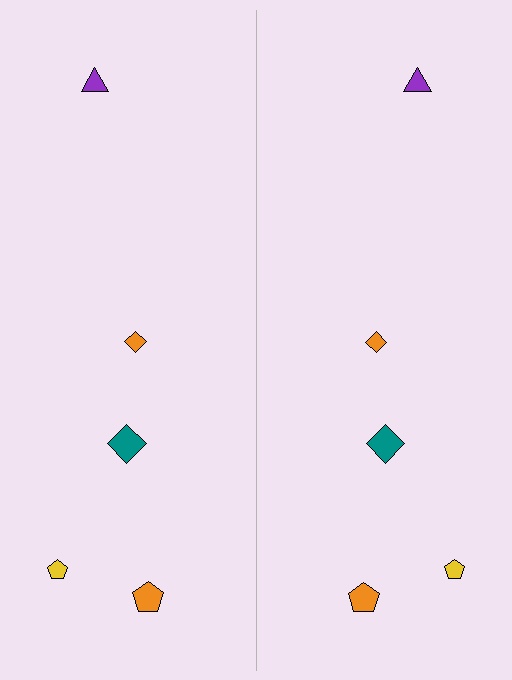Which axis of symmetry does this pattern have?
The pattern has a vertical axis of symmetry running through the center of the image.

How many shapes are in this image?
There are 10 shapes in this image.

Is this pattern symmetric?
Yes, this pattern has bilateral (reflection) symmetry.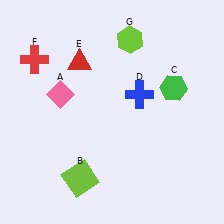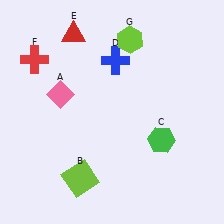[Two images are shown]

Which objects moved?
The objects that moved are: the green hexagon (C), the blue cross (D), the red triangle (E).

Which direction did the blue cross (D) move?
The blue cross (D) moved up.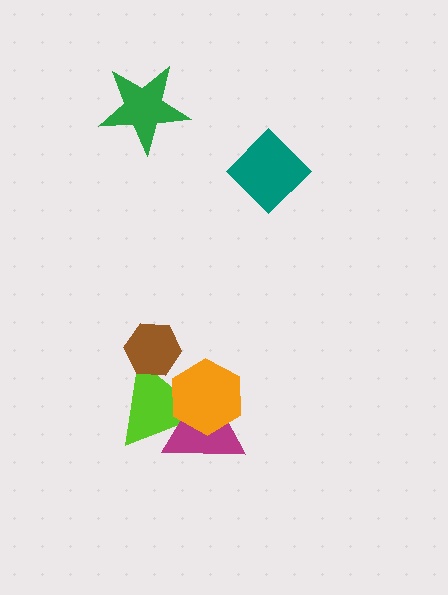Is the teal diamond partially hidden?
No, no other shape covers it.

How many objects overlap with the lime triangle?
3 objects overlap with the lime triangle.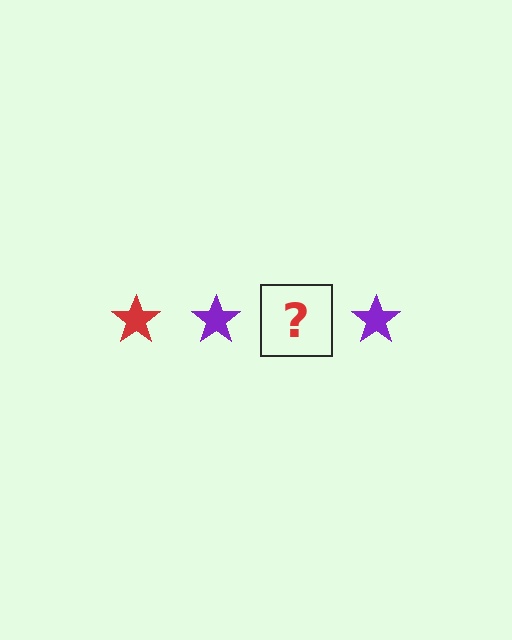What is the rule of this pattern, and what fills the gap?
The rule is that the pattern cycles through red, purple stars. The gap should be filled with a red star.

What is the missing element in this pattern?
The missing element is a red star.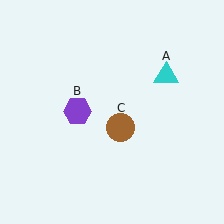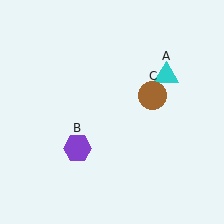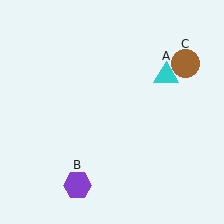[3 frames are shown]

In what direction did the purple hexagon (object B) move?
The purple hexagon (object B) moved down.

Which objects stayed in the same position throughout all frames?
Cyan triangle (object A) remained stationary.